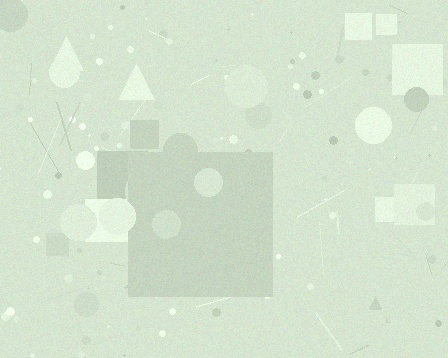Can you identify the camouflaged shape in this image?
The camouflaged shape is a square.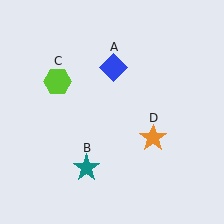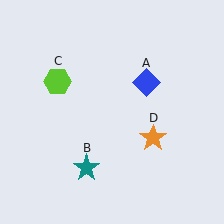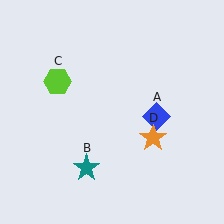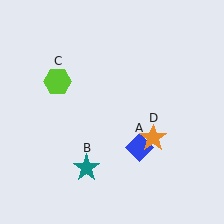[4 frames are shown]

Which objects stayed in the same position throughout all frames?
Teal star (object B) and lime hexagon (object C) and orange star (object D) remained stationary.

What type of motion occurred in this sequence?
The blue diamond (object A) rotated clockwise around the center of the scene.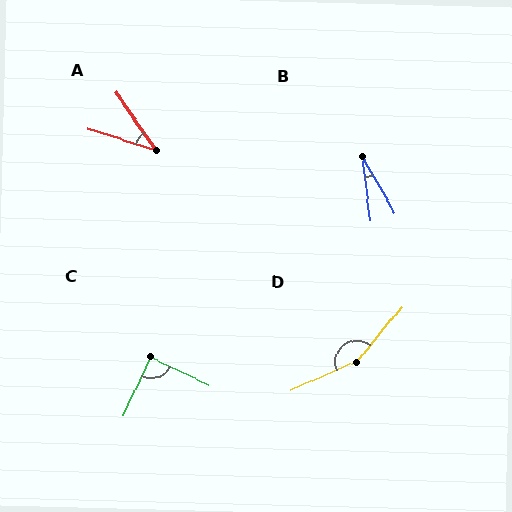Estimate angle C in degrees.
Approximately 89 degrees.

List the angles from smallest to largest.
B (23°), A (38°), C (89°), D (153°).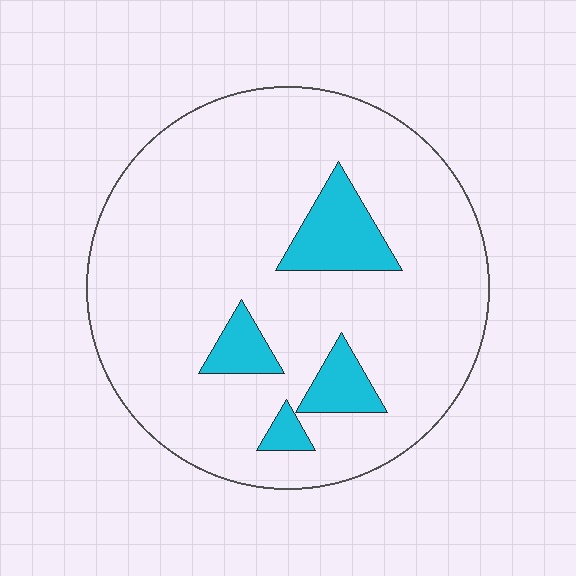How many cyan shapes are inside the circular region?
4.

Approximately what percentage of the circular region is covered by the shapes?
Approximately 10%.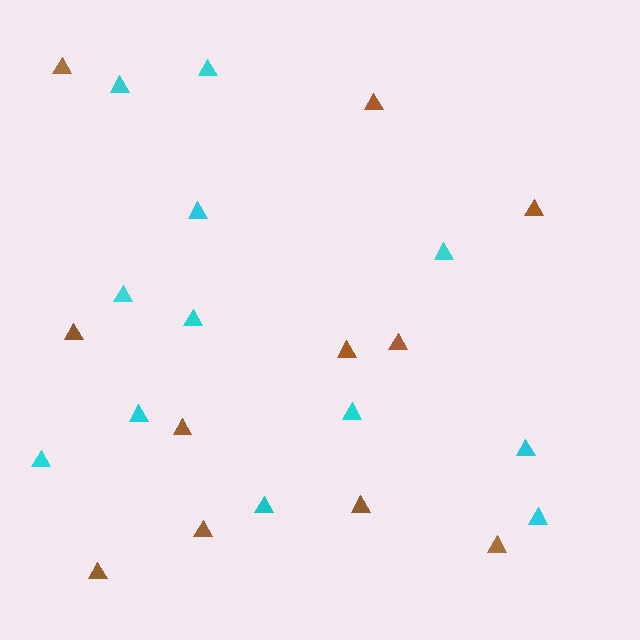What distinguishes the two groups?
There are 2 groups: one group of cyan triangles (12) and one group of brown triangles (11).